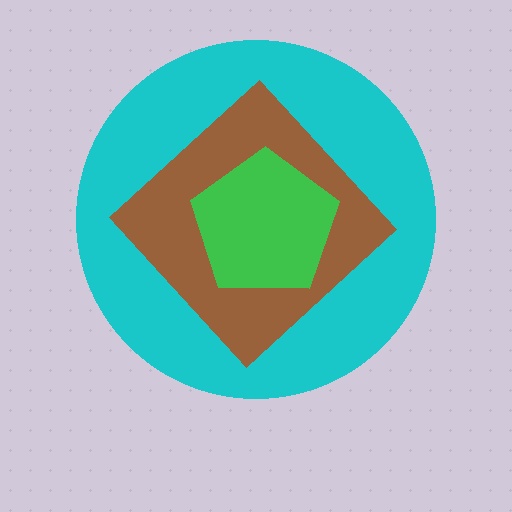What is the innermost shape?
The green pentagon.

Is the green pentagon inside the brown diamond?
Yes.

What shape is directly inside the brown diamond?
The green pentagon.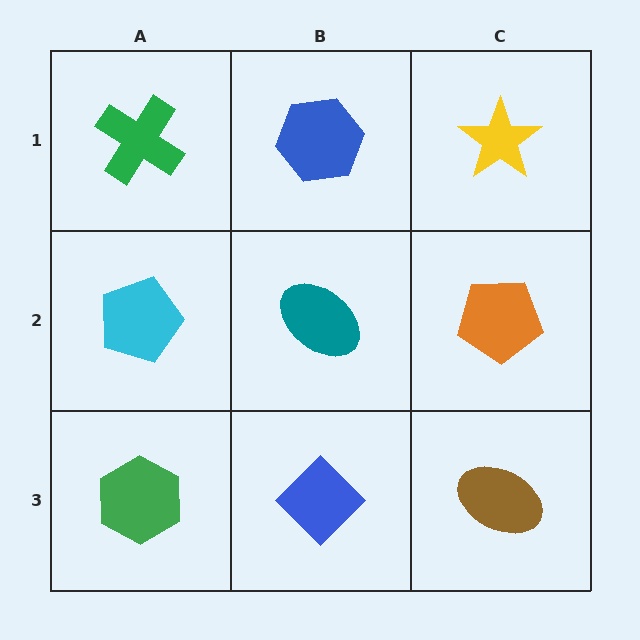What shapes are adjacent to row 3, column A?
A cyan pentagon (row 2, column A), a blue diamond (row 3, column B).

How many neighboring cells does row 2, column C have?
3.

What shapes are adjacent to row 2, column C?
A yellow star (row 1, column C), a brown ellipse (row 3, column C), a teal ellipse (row 2, column B).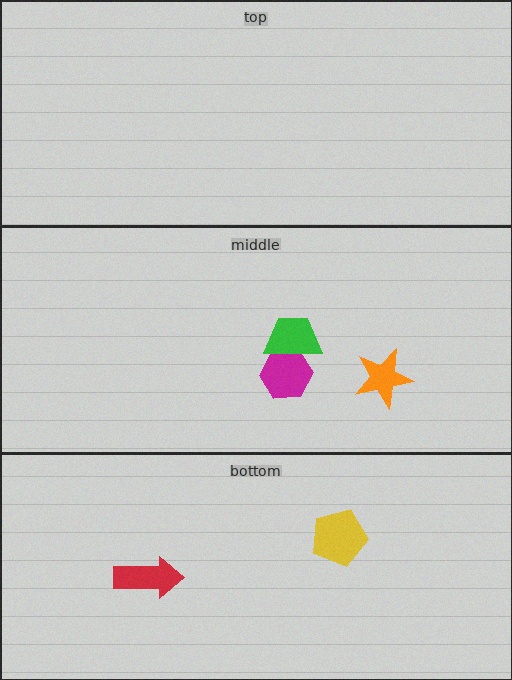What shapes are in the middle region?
The magenta hexagon, the orange star, the green trapezoid.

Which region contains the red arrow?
The bottom region.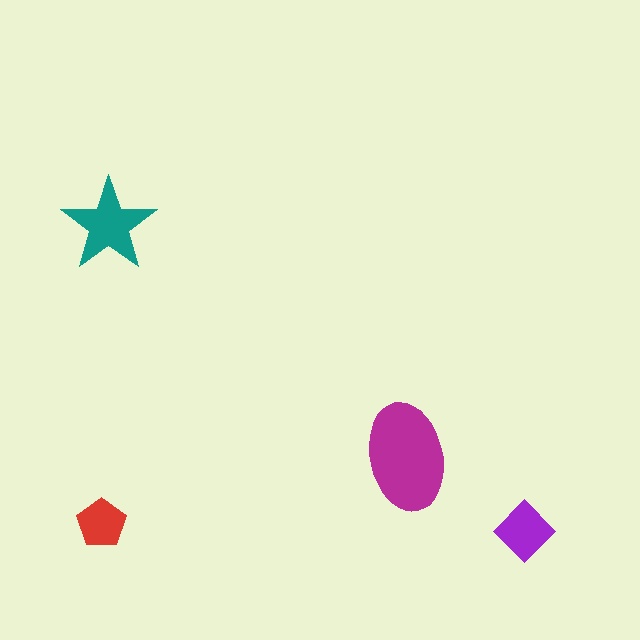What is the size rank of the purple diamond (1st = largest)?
3rd.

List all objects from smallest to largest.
The red pentagon, the purple diamond, the teal star, the magenta ellipse.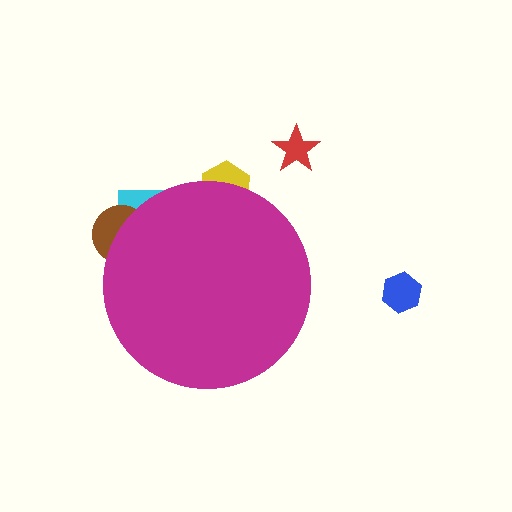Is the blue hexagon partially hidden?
No, the blue hexagon is fully visible.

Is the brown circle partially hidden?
Yes, the brown circle is partially hidden behind the magenta circle.